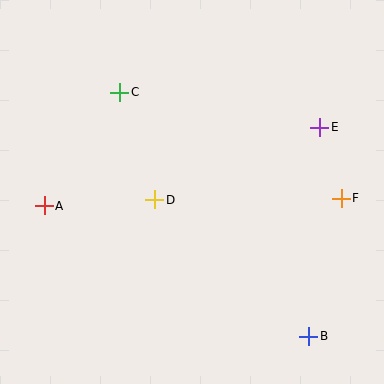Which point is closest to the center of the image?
Point D at (155, 200) is closest to the center.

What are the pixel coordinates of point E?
Point E is at (320, 127).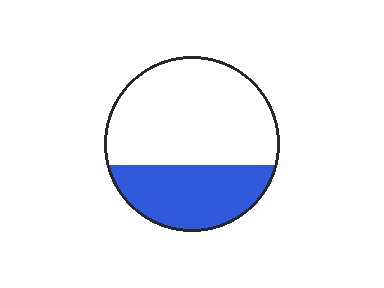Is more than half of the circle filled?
No.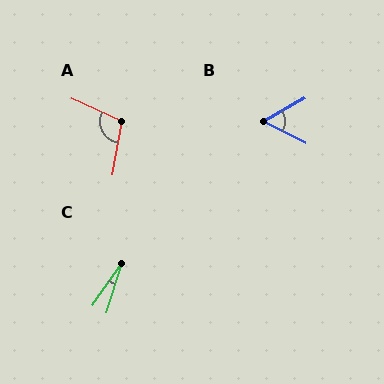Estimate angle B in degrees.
Approximately 56 degrees.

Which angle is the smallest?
C, at approximately 17 degrees.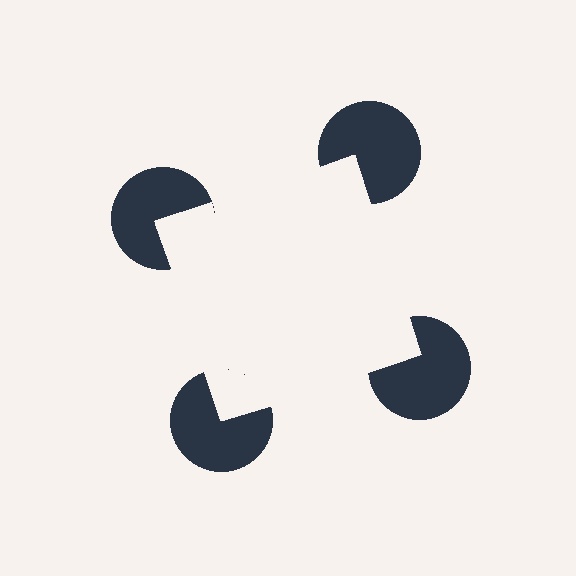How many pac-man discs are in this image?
There are 4 — one at each vertex of the illusory square.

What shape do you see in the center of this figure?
An illusory square — its edges are inferred from the aligned wedge cuts in the pac-man discs, not physically drawn.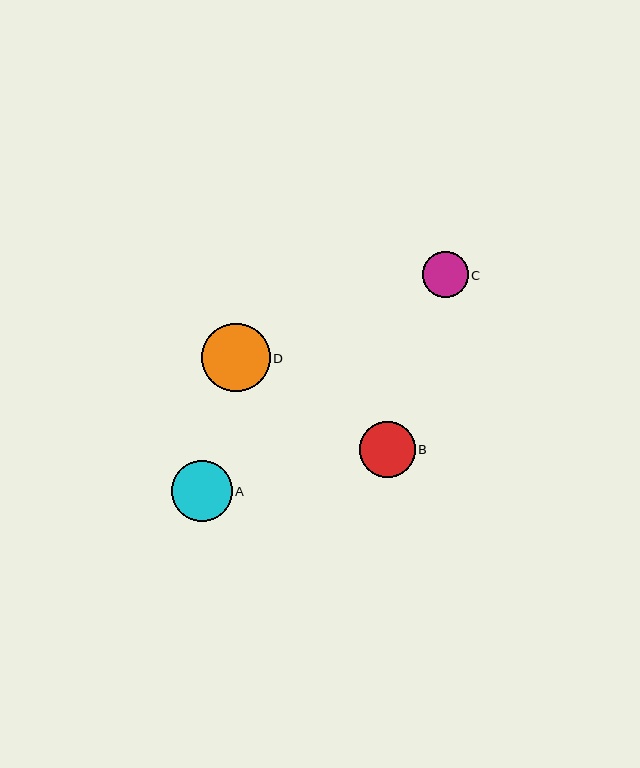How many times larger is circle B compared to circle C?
Circle B is approximately 1.2 times the size of circle C.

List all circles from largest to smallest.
From largest to smallest: D, A, B, C.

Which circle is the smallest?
Circle C is the smallest with a size of approximately 46 pixels.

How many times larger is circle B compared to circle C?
Circle B is approximately 1.2 times the size of circle C.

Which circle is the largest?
Circle D is the largest with a size of approximately 68 pixels.